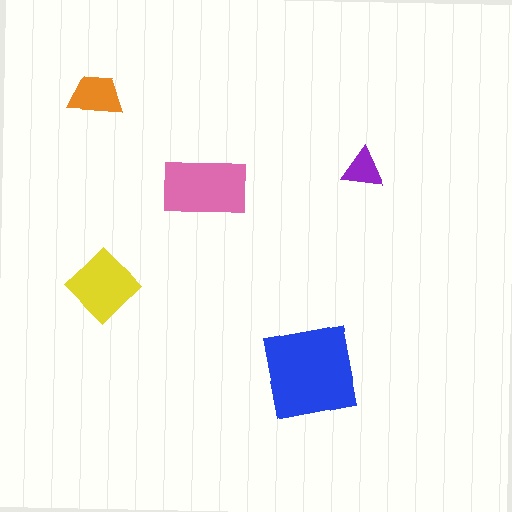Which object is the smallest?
The purple triangle.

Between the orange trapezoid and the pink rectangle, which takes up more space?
The pink rectangle.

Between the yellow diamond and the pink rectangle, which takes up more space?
The pink rectangle.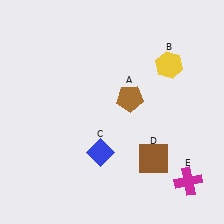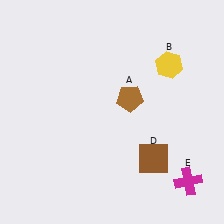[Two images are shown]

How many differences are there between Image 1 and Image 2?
There is 1 difference between the two images.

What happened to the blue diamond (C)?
The blue diamond (C) was removed in Image 2. It was in the bottom-left area of Image 1.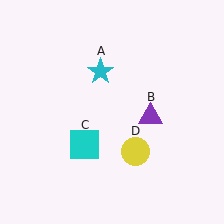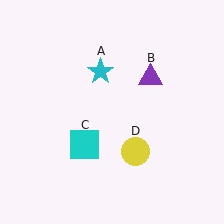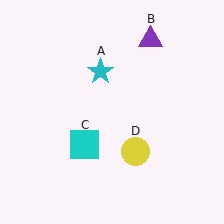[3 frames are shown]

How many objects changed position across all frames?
1 object changed position: purple triangle (object B).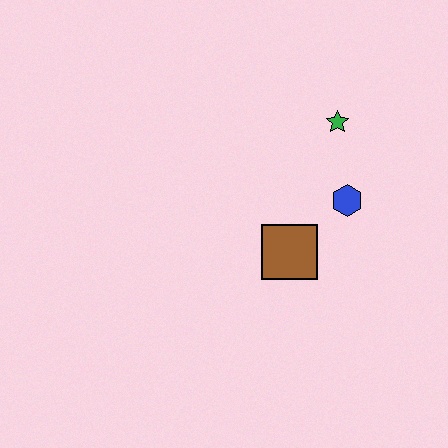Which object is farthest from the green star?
The brown square is farthest from the green star.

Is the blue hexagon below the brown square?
No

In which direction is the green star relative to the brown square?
The green star is above the brown square.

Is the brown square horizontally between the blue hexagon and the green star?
No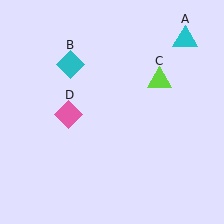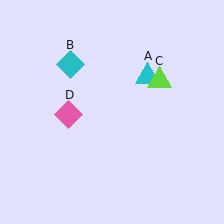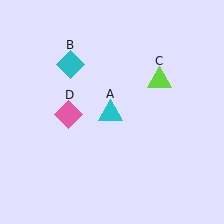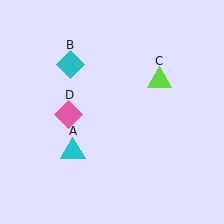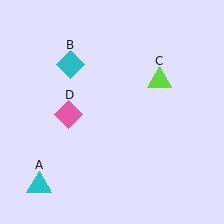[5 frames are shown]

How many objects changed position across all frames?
1 object changed position: cyan triangle (object A).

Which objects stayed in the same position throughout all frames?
Cyan diamond (object B) and lime triangle (object C) and pink diamond (object D) remained stationary.